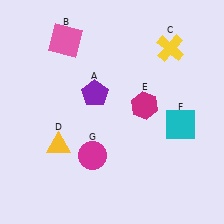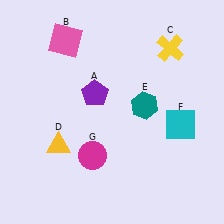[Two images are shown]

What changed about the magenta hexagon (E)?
In Image 1, E is magenta. In Image 2, it changed to teal.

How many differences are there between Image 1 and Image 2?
There is 1 difference between the two images.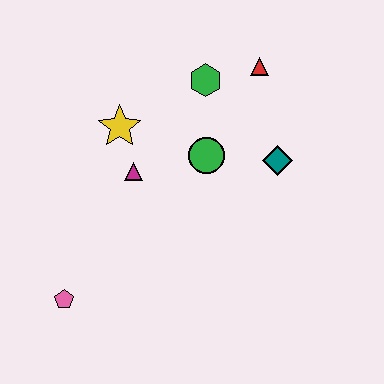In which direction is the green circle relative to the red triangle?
The green circle is below the red triangle.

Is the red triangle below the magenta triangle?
No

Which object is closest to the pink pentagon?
The magenta triangle is closest to the pink pentagon.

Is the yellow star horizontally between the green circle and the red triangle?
No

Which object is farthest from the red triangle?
The pink pentagon is farthest from the red triangle.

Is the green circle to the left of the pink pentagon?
No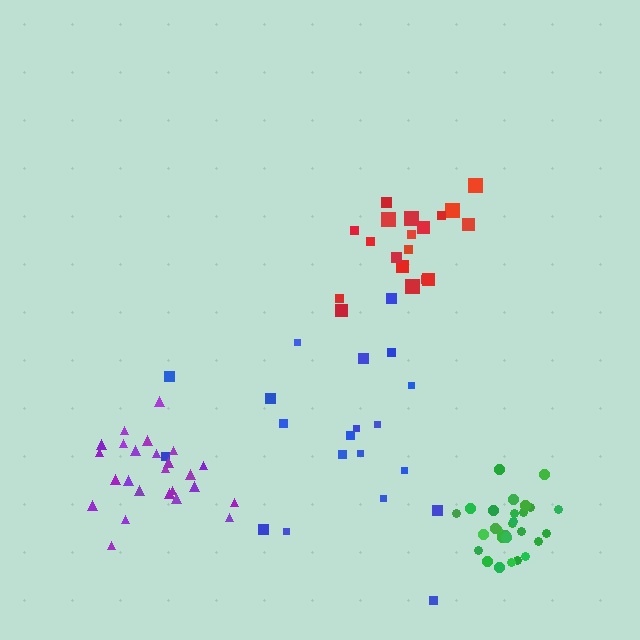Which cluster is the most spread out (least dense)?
Blue.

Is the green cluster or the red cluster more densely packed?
Green.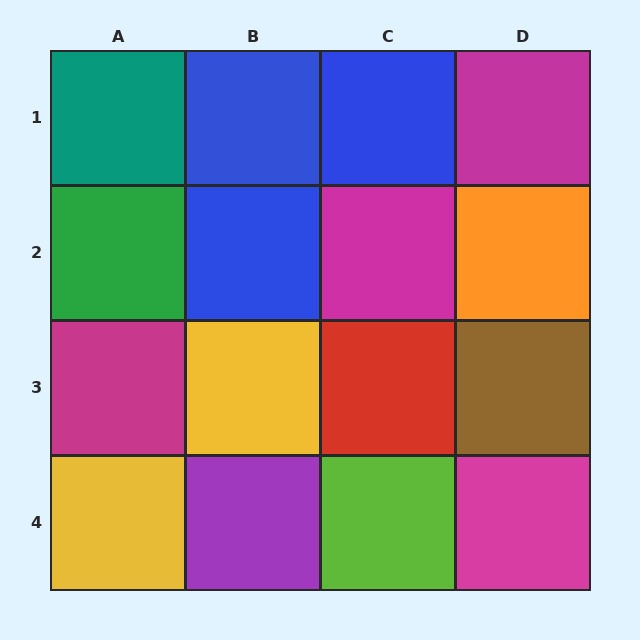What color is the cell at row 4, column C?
Lime.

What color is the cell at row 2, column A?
Green.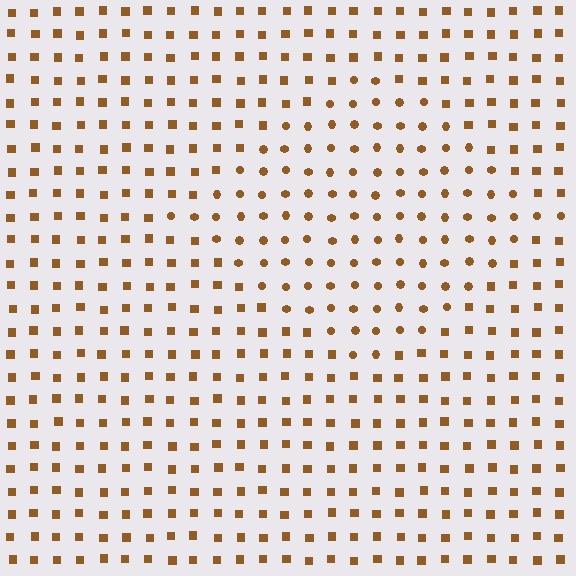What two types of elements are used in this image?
The image uses circles inside the diamond region and squares outside it.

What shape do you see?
I see a diamond.